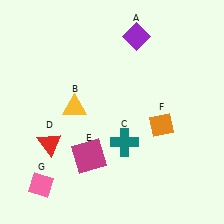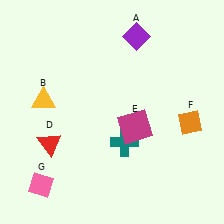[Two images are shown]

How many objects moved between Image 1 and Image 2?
3 objects moved between the two images.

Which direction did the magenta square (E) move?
The magenta square (E) moved right.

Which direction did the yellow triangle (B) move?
The yellow triangle (B) moved left.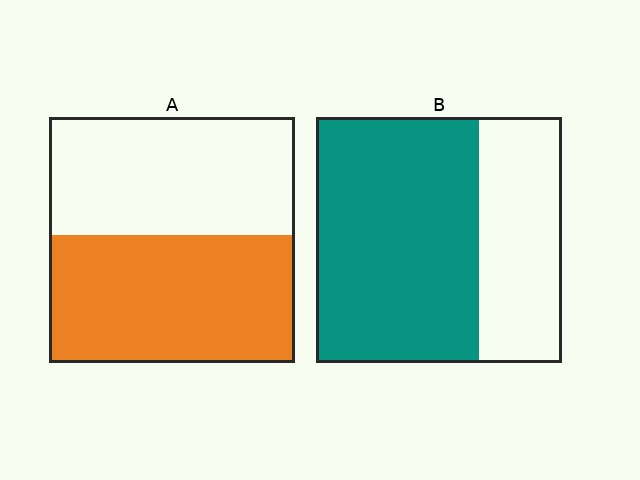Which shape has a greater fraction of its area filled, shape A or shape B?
Shape B.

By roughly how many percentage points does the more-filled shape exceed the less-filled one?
By roughly 15 percentage points (B over A).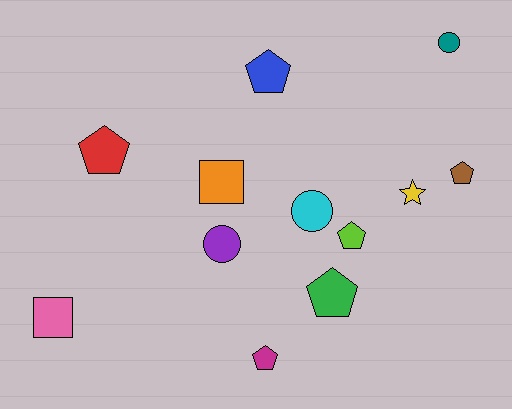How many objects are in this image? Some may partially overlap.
There are 12 objects.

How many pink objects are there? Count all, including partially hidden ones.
There is 1 pink object.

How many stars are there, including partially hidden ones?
There is 1 star.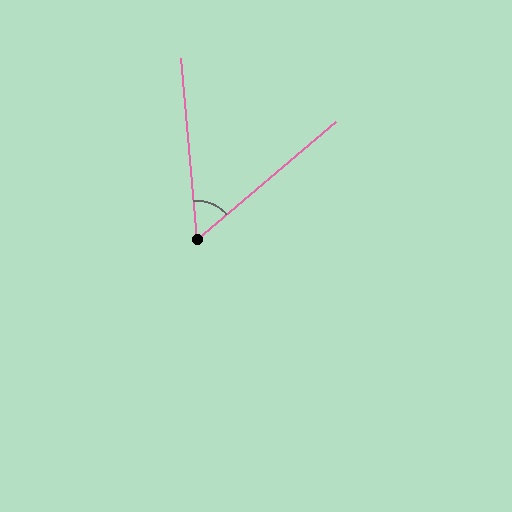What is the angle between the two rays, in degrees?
Approximately 55 degrees.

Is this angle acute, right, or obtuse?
It is acute.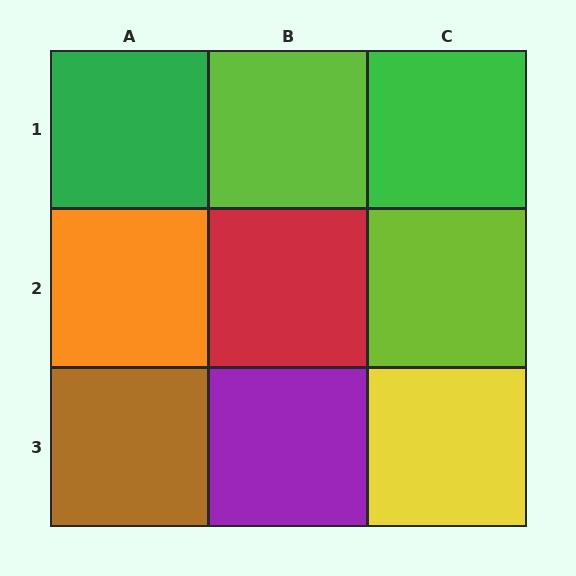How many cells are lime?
2 cells are lime.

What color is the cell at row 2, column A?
Orange.